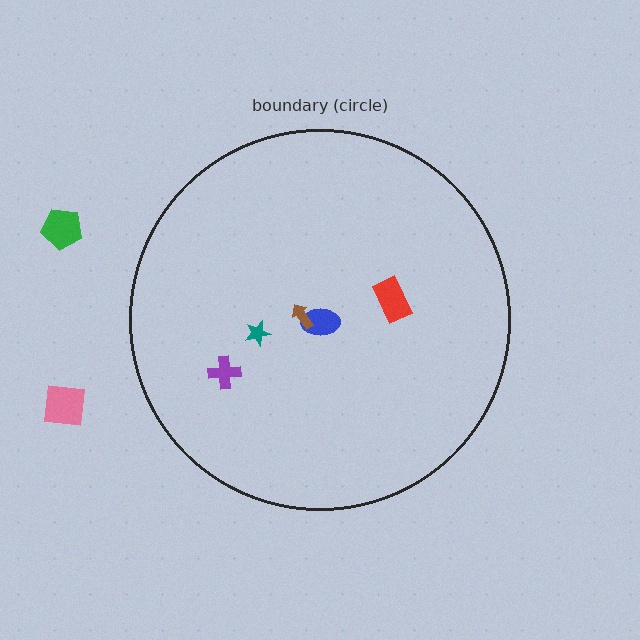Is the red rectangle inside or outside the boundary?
Inside.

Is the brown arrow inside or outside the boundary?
Inside.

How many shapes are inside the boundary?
5 inside, 2 outside.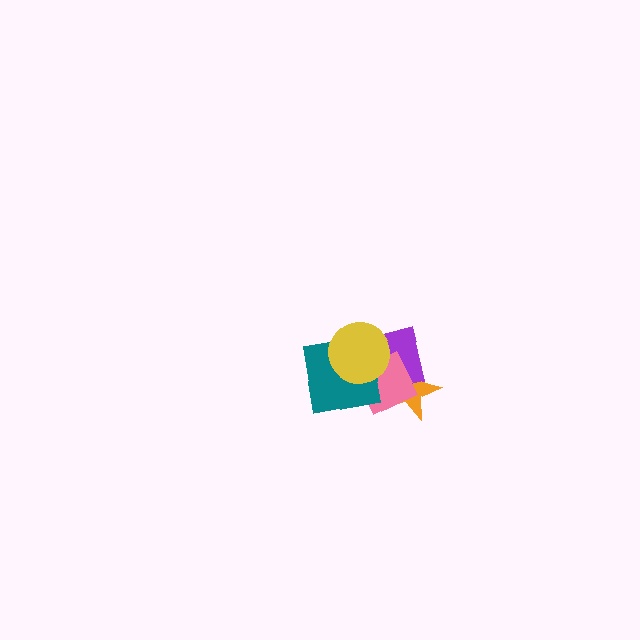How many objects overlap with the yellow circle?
3 objects overlap with the yellow circle.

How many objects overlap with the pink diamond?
4 objects overlap with the pink diamond.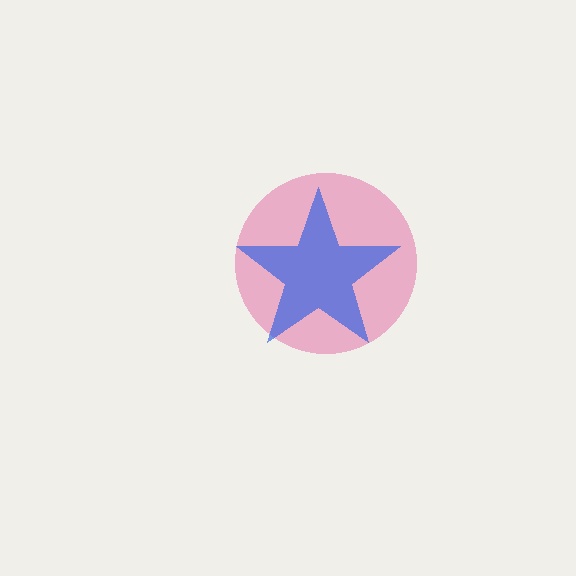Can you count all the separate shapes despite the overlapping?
Yes, there are 2 separate shapes.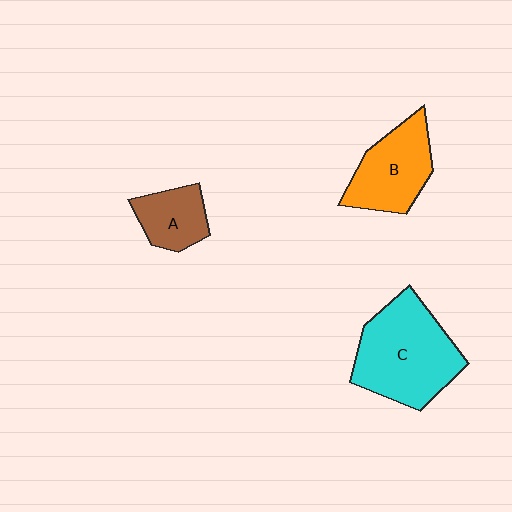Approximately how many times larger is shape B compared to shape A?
Approximately 1.5 times.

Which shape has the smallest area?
Shape A (brown).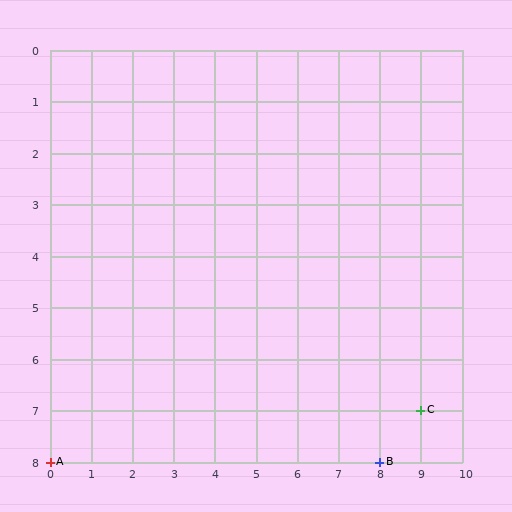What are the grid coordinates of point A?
Point A is at grid coordinates (0, 8).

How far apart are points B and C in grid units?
Points B and C are 1 column and 1 row apart (about 1.4 grid units diagonally).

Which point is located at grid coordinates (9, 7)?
Point C is at (9, 7).